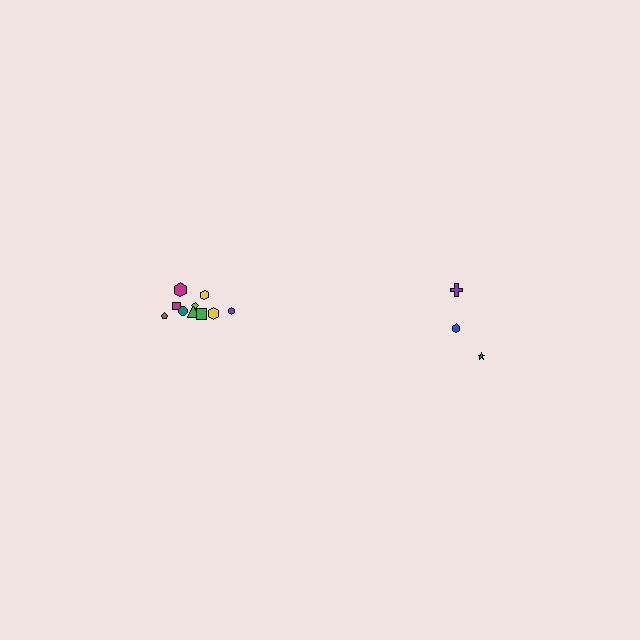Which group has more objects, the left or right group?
The left group.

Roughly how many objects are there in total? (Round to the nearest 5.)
Roughly 15 objects in total.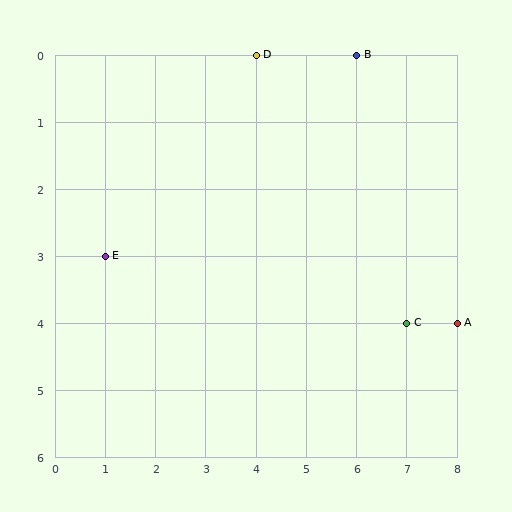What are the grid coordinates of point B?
Point B is at grid coordinates (6, 0).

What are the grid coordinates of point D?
Point D is at grid coordinates (4, 0).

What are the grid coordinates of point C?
Point C is at grid coordinates (7, 4).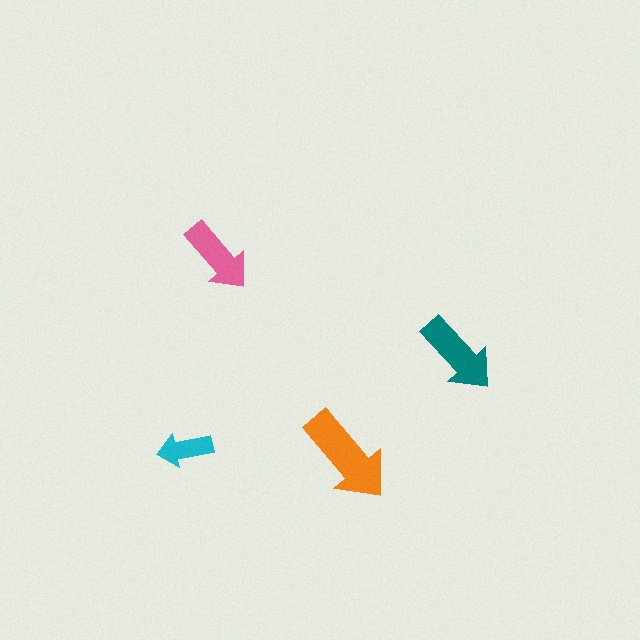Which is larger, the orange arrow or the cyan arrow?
The orange one.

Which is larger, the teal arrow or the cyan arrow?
The teal one.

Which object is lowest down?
The orange arrow is bottommost.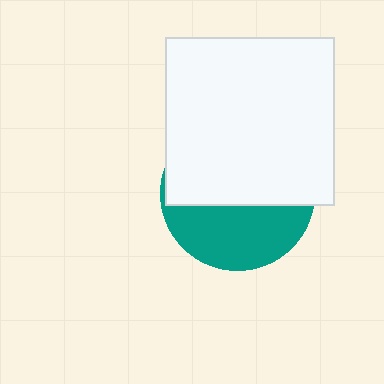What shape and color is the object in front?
The object in front is a white square.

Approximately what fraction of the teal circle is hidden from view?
Roughly 59% of the teal circle is hidden behind the white square.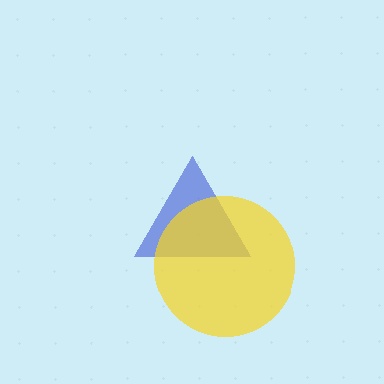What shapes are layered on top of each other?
The layered shapes are: a blue triangle, a yellow circle.